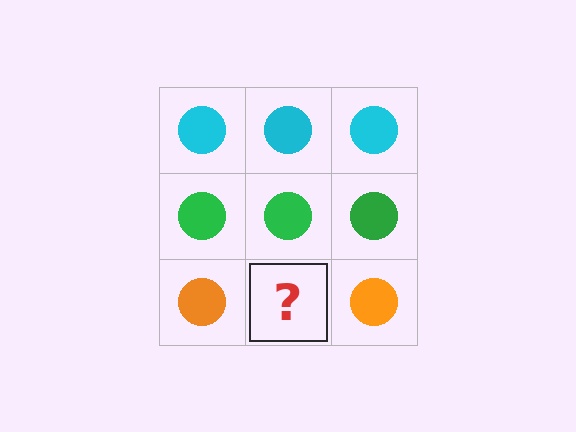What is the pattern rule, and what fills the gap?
The rule is that each row has a consistent color. The gap should be filled with an orange circle.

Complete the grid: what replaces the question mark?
The question mark should be replaced with an orange circle.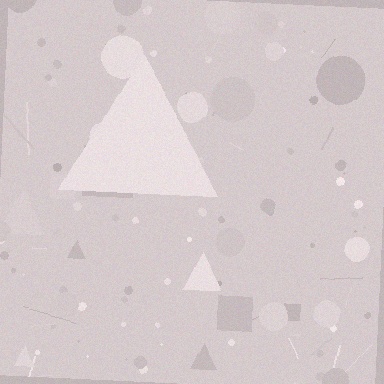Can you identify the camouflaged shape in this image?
The camouflaged shape is a triangle.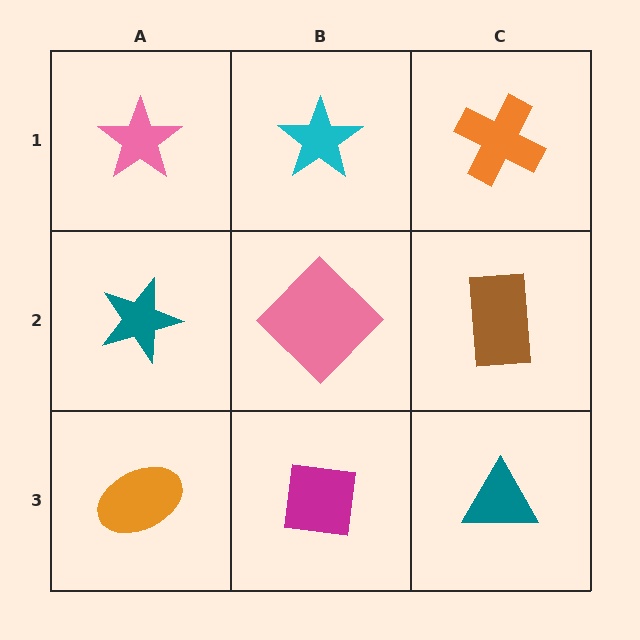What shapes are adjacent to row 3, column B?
A pink diamond (row 2, column B), an orange ellipse (row 3, column A), a teal triangle (row 3, column C).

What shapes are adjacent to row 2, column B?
A cyan star (row 1, column B), a magenta square (row 3, column B), a teal star (row 2, column A), a brown rectangle (row 2, column C).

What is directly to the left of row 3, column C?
A magenta square.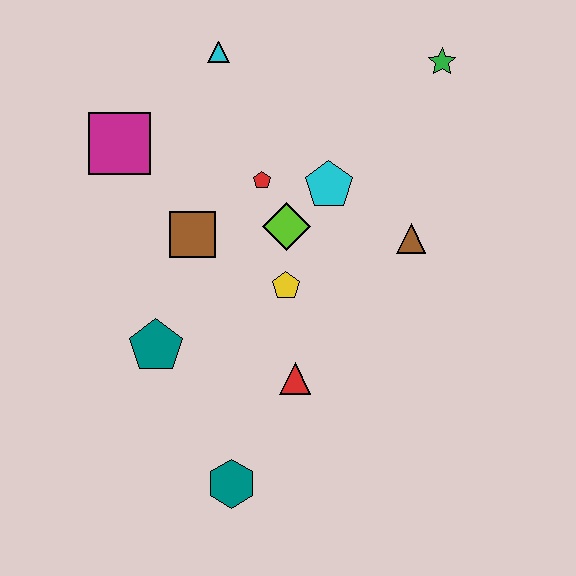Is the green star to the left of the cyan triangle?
No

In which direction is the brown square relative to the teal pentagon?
The brown square is above the teal pentagon.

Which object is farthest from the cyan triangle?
The teal hexagon is farthest from the cyan triangle.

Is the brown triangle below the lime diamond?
Yes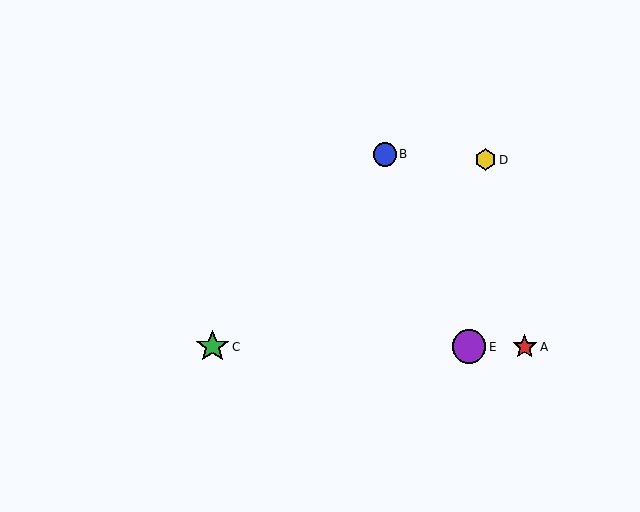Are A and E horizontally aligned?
Yes, both are at y≈347.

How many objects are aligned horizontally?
3 objects (A, C, E) are aligned horizontally.